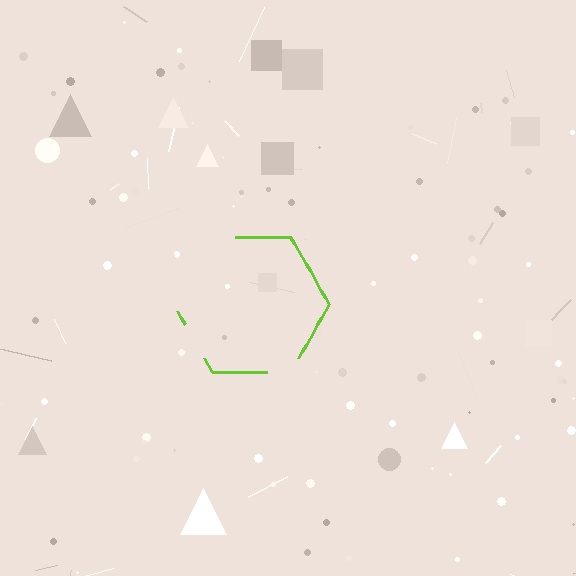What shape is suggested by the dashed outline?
The dashed outline suggests a hexagon.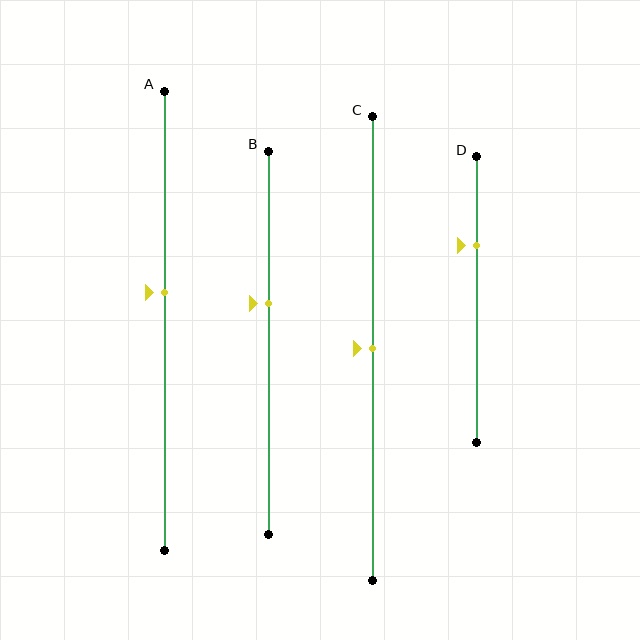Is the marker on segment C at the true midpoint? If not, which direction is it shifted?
Yes, the marker on segment C is at the true midpoint.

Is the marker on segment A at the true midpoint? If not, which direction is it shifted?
No, the marker on segment A is shifted upward by about 6% of the segment length.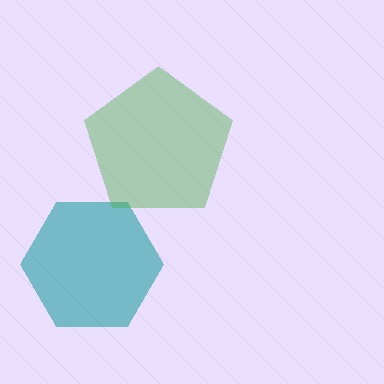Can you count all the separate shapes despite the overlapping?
Yes, there are 2 separate shapes.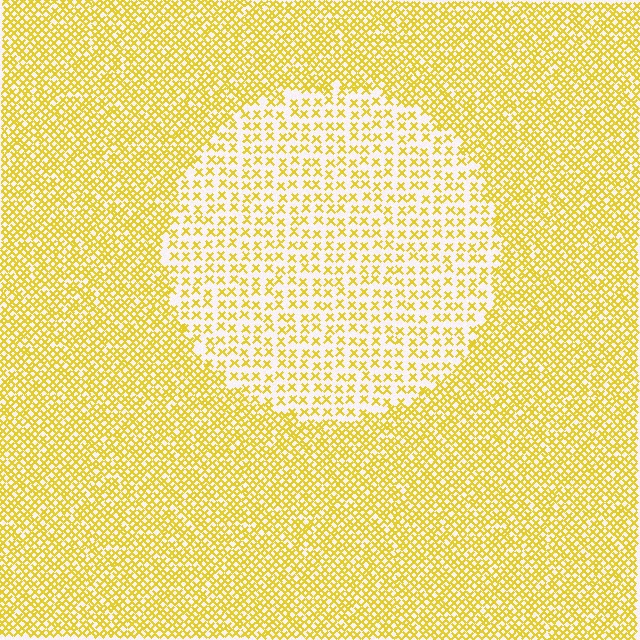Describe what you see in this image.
The image contains small yellow elements arranged at two different densities. A circle-shaped region is visible where the elements are less densely packed than the surrounding area.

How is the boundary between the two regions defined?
The boundary is defined by a change in element density (approximately 2.2x ratio). All elements are the same color, size, and shape.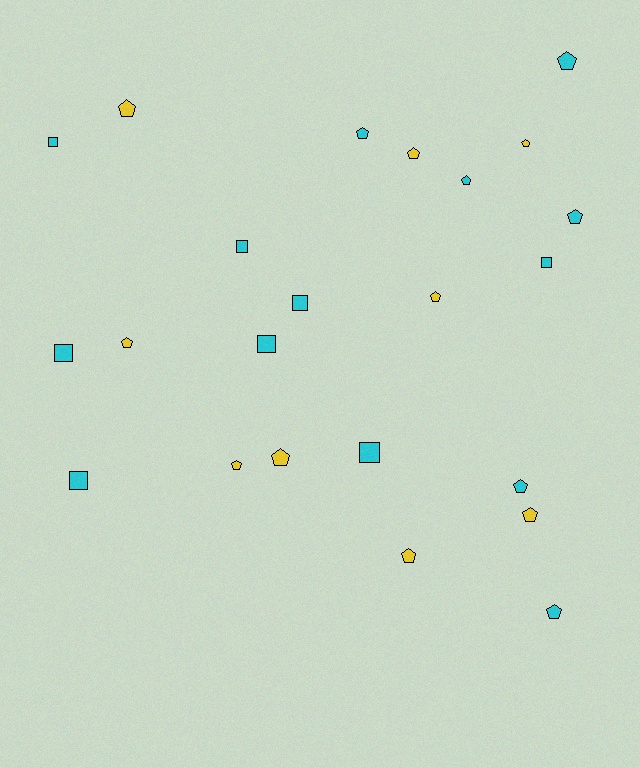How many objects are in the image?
There are 23 objects.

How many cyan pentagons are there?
There are 6 cyan pentagons.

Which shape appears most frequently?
Pentagon, with 15 objects.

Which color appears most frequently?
Cyan, with 14 objects.